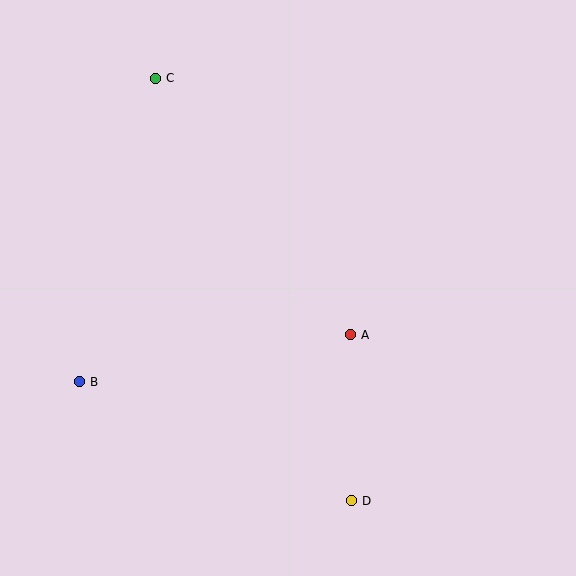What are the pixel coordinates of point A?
Point A is at (350, 335).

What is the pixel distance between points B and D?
The distance between B and D is 297 pixels.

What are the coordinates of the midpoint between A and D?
The midpoint between A and D is at (351, 418).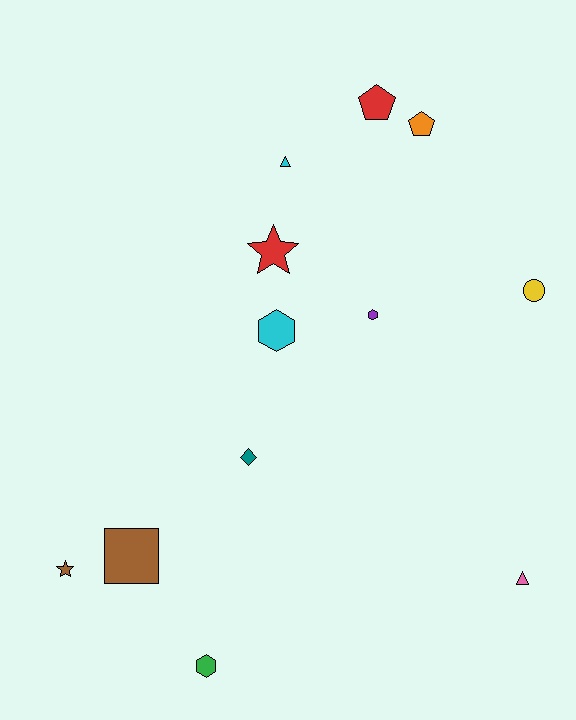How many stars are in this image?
There are 2 stars.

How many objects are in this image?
There are 12 objects.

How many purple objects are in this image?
There is 1 purple object.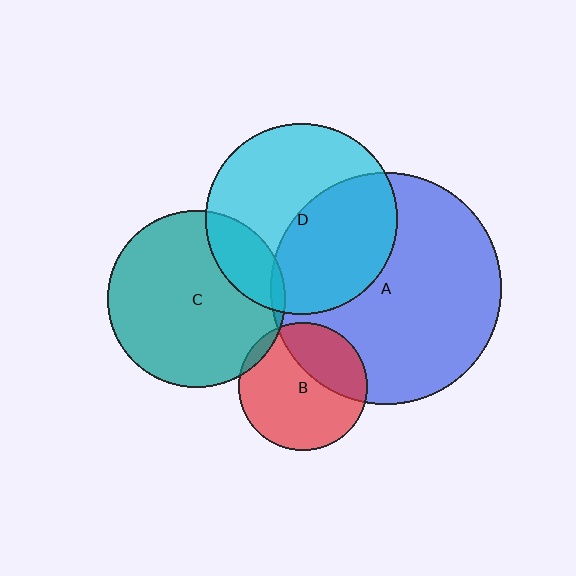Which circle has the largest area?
Circle A (blue).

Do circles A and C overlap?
Yes.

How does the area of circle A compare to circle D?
Approximately 1.5 times.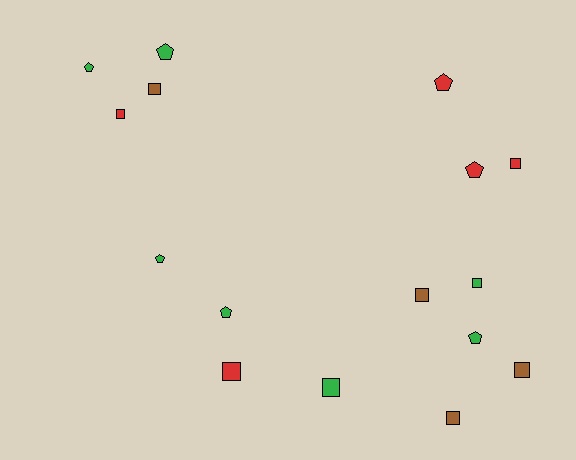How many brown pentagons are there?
There are no brown pentagons.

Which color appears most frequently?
Green, with 7 objects.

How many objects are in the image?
There are 16 objects.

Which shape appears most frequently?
Square, with 9 objects.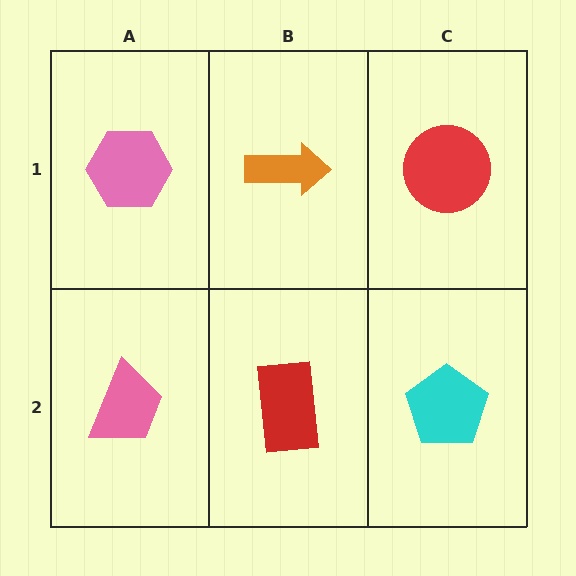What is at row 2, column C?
A cyan pentagon.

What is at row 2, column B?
A red rectangle.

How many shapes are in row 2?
3 shapes.